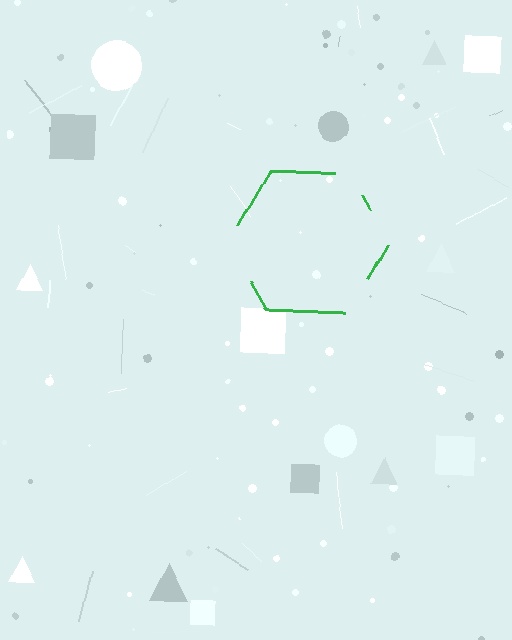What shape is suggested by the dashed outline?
The dashed outline suggests a hexagon.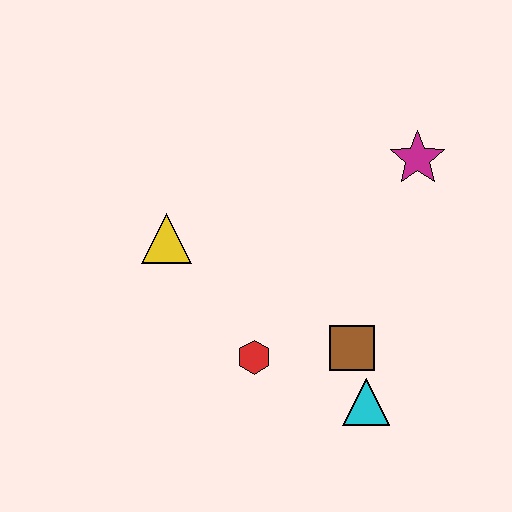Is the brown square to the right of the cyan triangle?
No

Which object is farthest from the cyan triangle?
The yellow triangle is farthest from the cyan triangle.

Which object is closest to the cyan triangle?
The brown square is closest to the cyan triangle.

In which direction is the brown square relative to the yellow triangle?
The brown square is to the right of the yellow triangle.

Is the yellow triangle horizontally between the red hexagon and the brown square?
No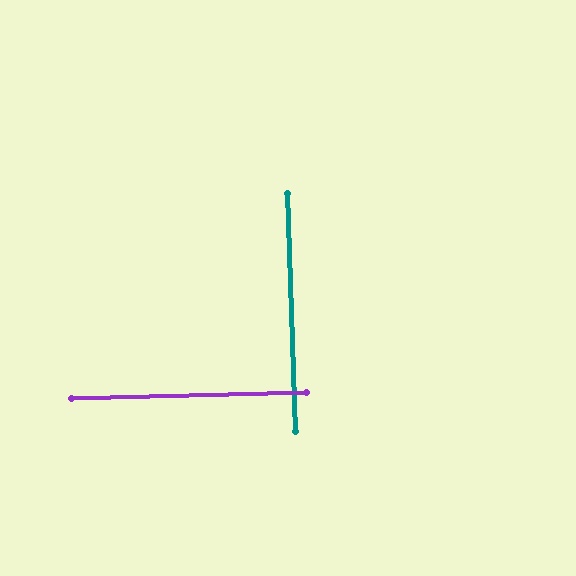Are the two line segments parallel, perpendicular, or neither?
Perpendicular — they meet at approximately 90°.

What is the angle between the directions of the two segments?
Approximately 90 degrees.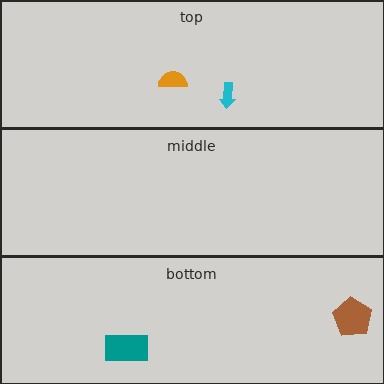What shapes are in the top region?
The cyan arrow, the orange semicircle.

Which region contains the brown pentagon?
The bottom region.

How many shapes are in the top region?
2.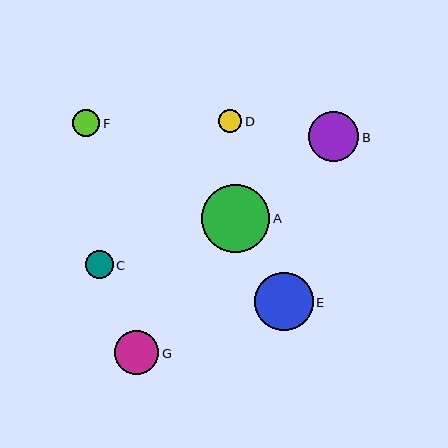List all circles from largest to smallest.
From largest to smallest: A, E, B, G, C, F, D.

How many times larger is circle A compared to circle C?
Circle A is approximately 2.5 times the size of circle C.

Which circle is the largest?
Circle A is the largest with a size of approximately 68 pixels.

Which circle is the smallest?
Circle D is the smallest with a size of approximately 23 pixels.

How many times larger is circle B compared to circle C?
Circle B is approximately 1.8 times the size of circle C.